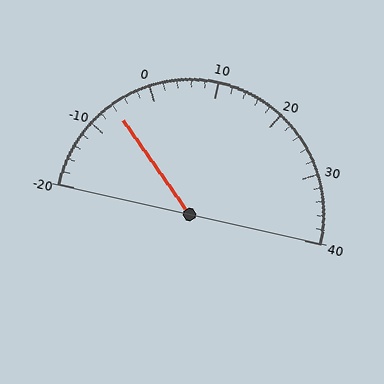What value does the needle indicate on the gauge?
The needle indicates approximately -6.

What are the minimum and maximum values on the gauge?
The gauge ranges from -20 to 40.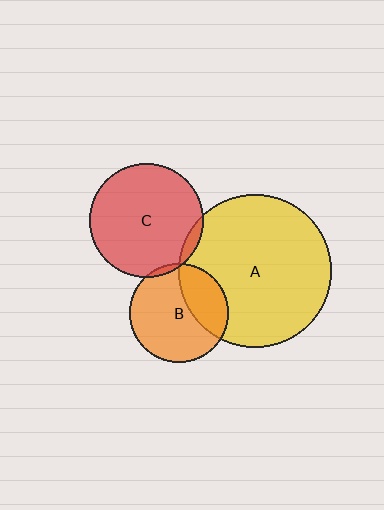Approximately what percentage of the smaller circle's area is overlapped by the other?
Approximately 5%.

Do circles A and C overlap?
Yes.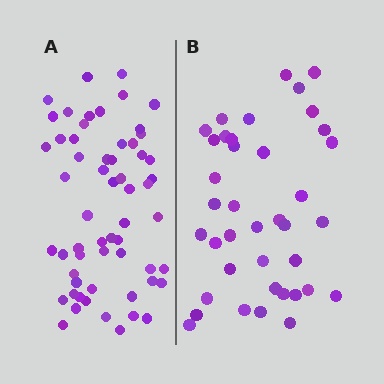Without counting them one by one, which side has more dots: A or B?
Region A (the left region) has more dots.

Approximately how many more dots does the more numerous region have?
Region A has approximately 20 more dots than region B.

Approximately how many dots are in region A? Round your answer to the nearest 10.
About 60 dots. (The exact count is 59, which rounds to 60.)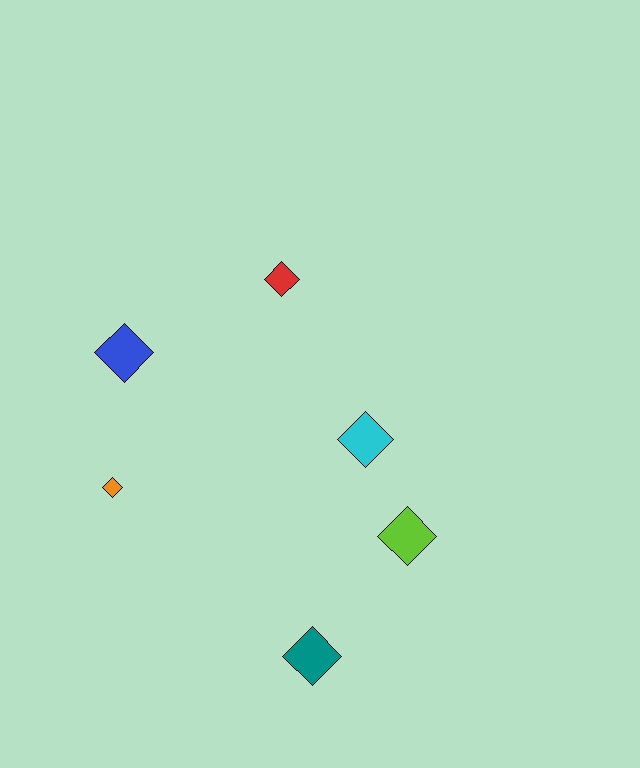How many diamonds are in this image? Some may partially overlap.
There are 6 diamonds.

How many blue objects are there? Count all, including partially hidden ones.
There is 1 blue object.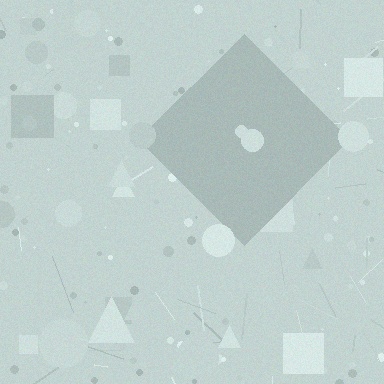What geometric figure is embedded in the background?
A diamond is embedded in the background.